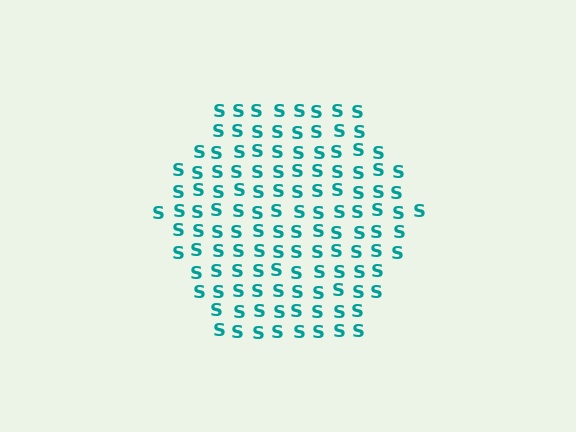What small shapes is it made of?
It is made of small letter S's.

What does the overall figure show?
The overall figure shows a hexagon.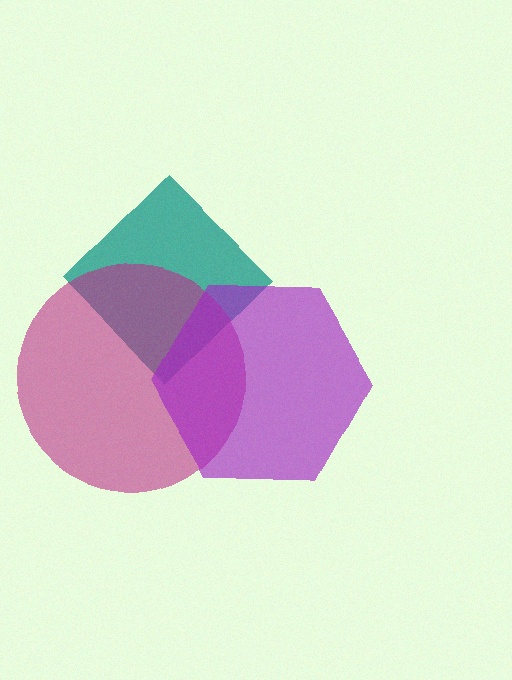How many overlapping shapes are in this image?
There are 3 overlapping shapes in the image.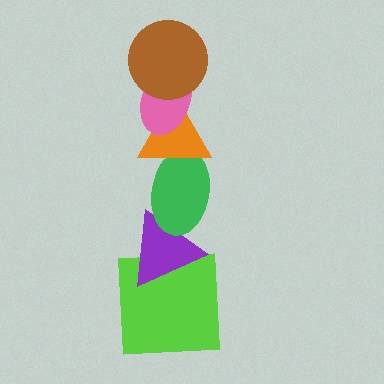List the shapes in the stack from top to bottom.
From top to bottom: the brown circle, the pink ellipse, the orange triangle, the green ellipse, the purple triangle, the lime square.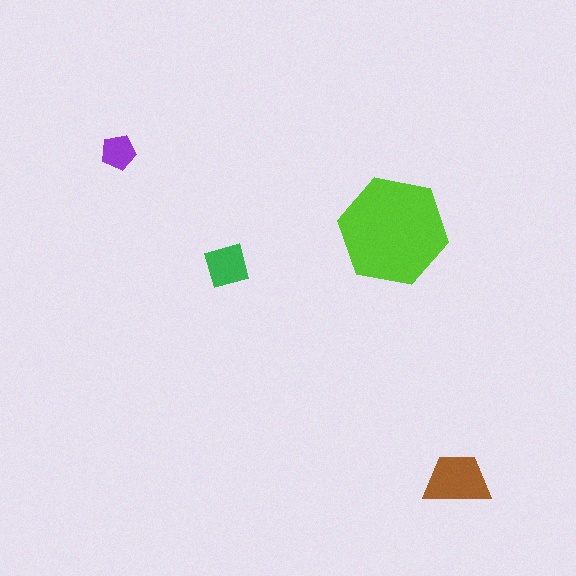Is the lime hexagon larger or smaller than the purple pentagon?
Larger.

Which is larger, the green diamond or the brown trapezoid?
The brown trapezoid.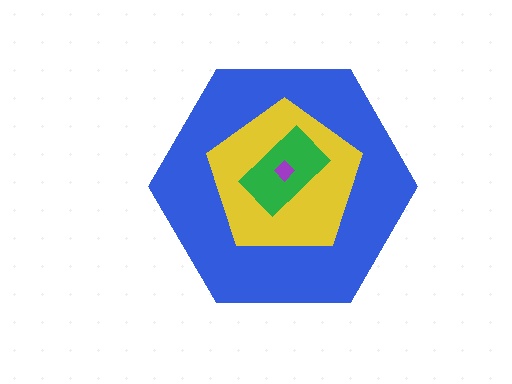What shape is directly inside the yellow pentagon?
The green rectangle.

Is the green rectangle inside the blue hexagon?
Yes.